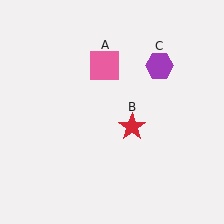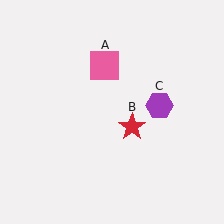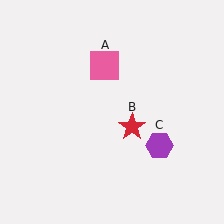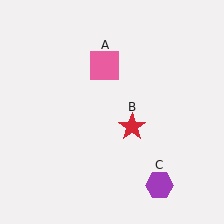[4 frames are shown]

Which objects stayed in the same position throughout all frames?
Pink square (object A) and red star (object B) remained stationary.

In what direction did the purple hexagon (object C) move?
The purple hexagon (object C) moved down.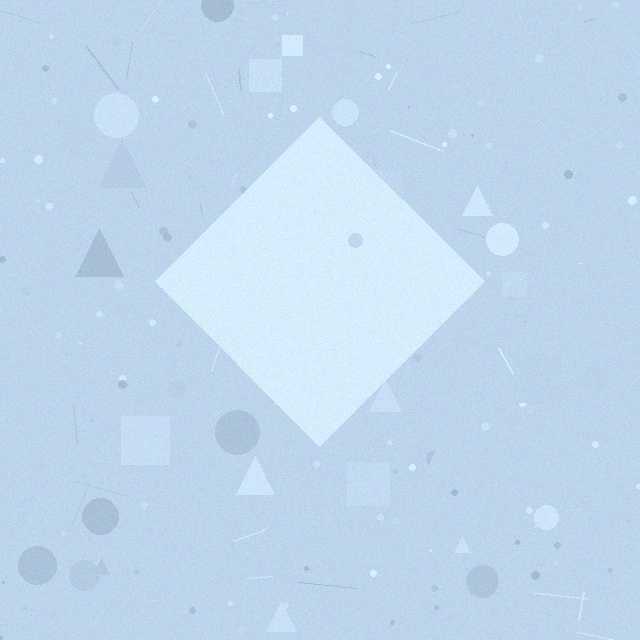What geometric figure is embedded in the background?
A diamond is embedded in the background.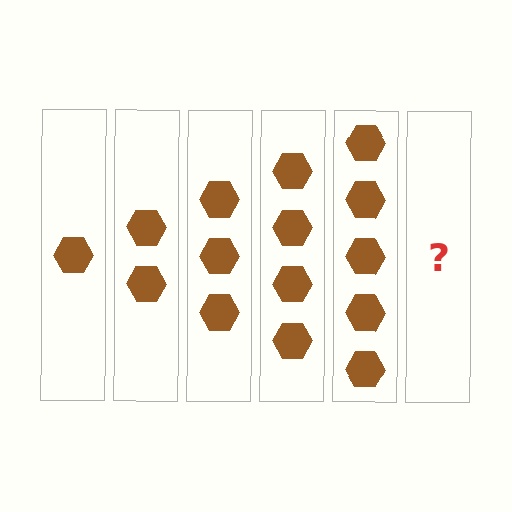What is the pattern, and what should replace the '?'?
The pattern is that each step adds one more hexagon. The '?' should be 6 hexagons.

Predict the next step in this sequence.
The next step is 6 hexagons.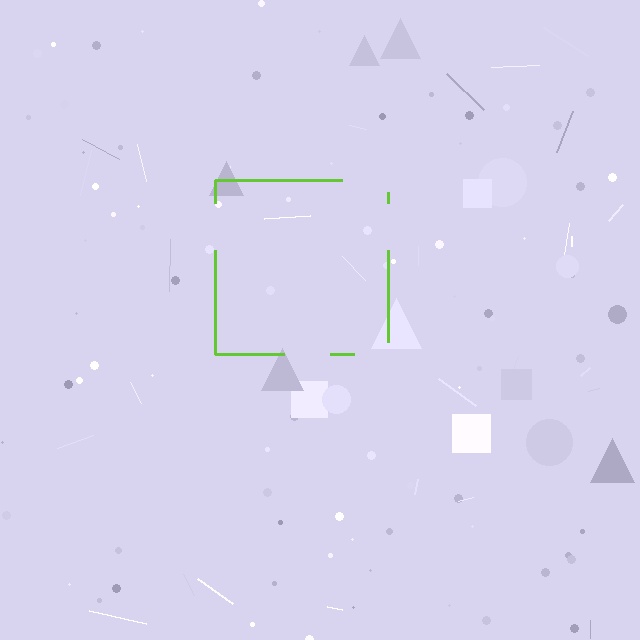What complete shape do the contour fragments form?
The contour fragments form a square.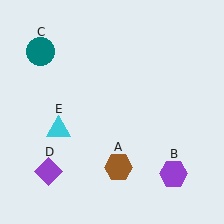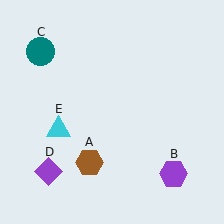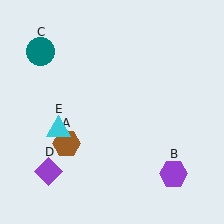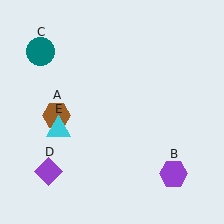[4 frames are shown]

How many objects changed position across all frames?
1 object changed position: brown hexagon (object A).